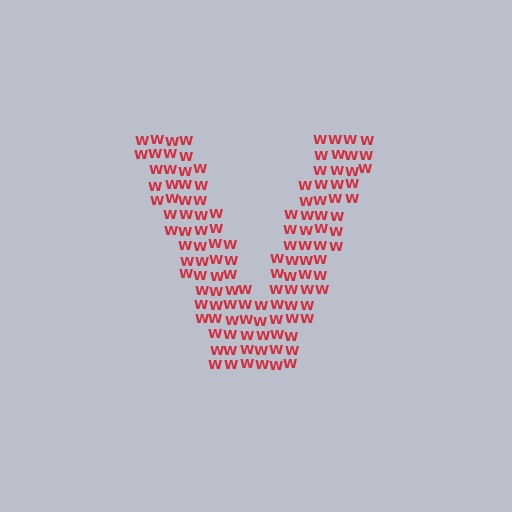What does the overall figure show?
The overall figure shows the letter V.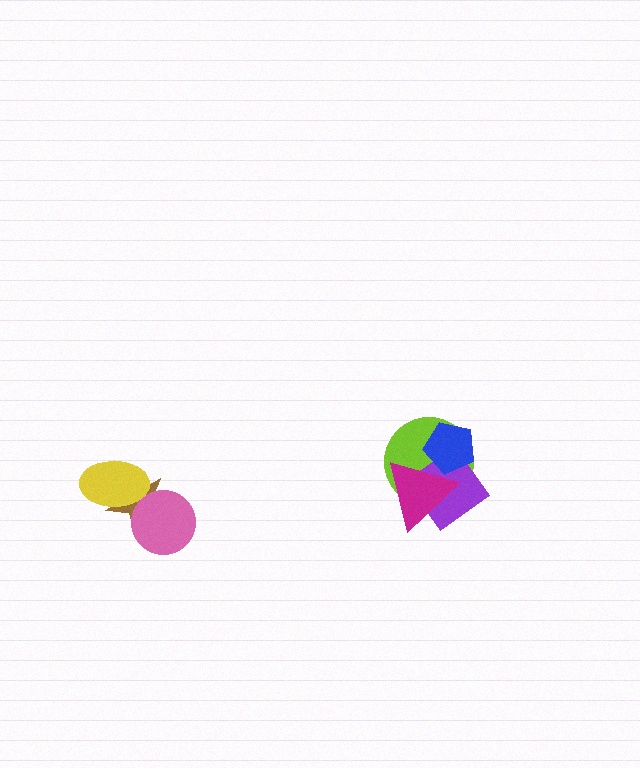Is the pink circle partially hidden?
No, no other shape covers it.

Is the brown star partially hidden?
Yes, it is partially covered by another shape.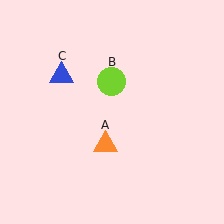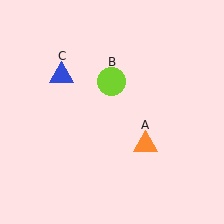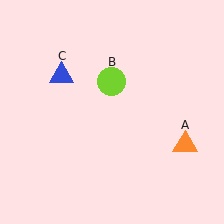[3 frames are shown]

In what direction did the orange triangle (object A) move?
The orange triangle (object A) moved right.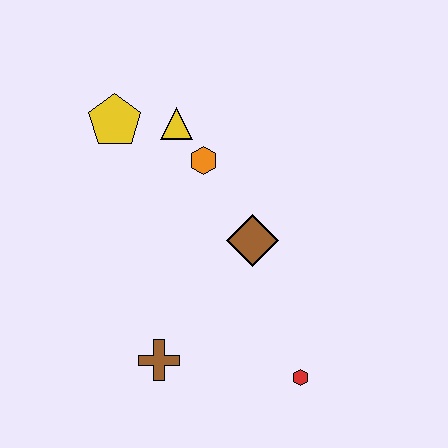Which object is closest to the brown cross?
The red hexagon is closest to the brown cross.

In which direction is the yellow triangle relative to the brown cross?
The yellow triangle is above the brown cross.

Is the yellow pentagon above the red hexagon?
Yes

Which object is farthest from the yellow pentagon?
The red hexagon is farthest from the yellow pentagon.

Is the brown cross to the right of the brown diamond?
No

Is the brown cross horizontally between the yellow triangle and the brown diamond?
No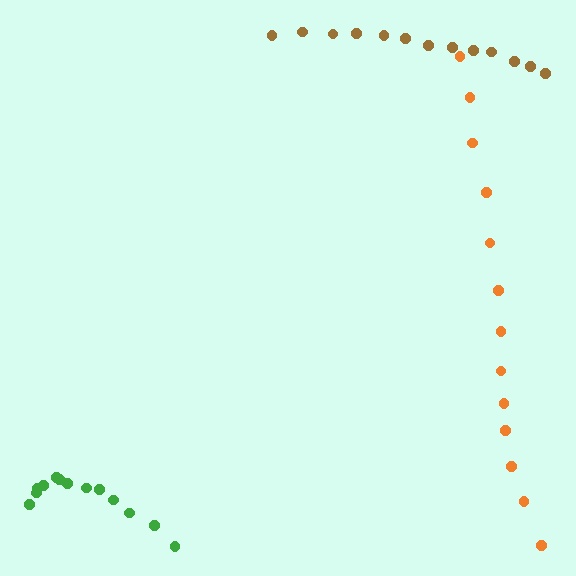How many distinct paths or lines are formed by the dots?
There are 3 distinct paths.